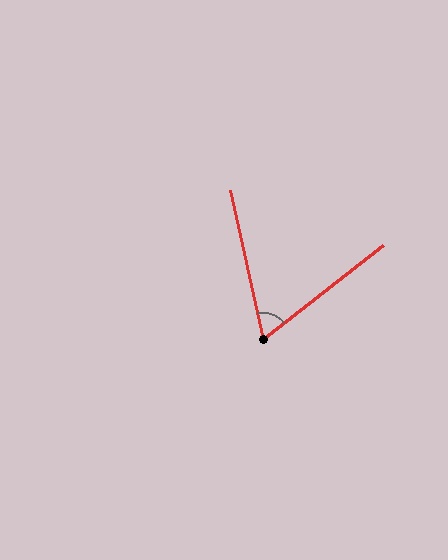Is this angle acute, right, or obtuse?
It is acute.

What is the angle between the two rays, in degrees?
Approximately 64 degrees.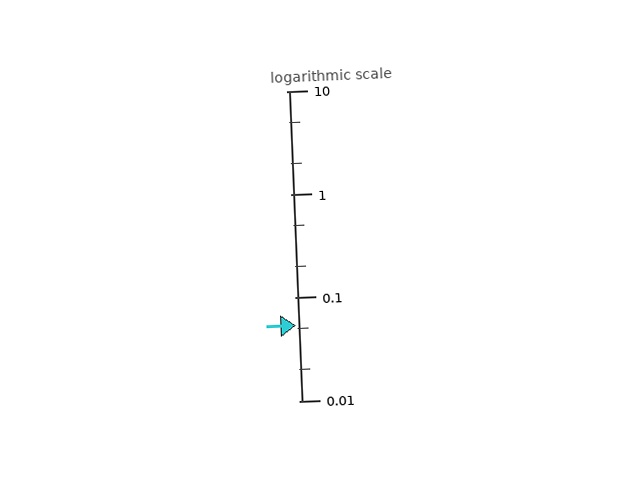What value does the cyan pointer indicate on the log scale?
The pointer indicates approximately 0.054.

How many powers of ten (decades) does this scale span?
The scale spans 3 decades, from 0.01 to 10.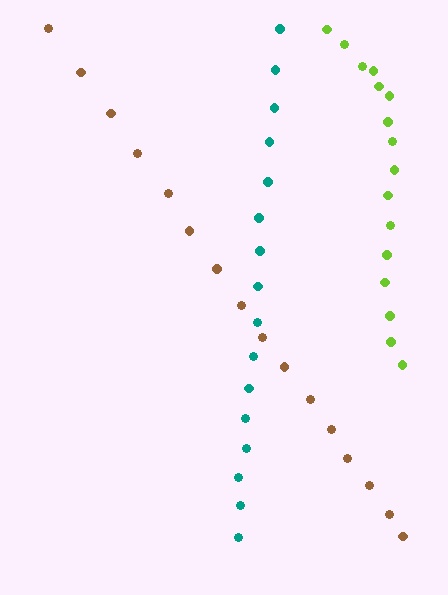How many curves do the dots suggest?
There are 3 distinct paths.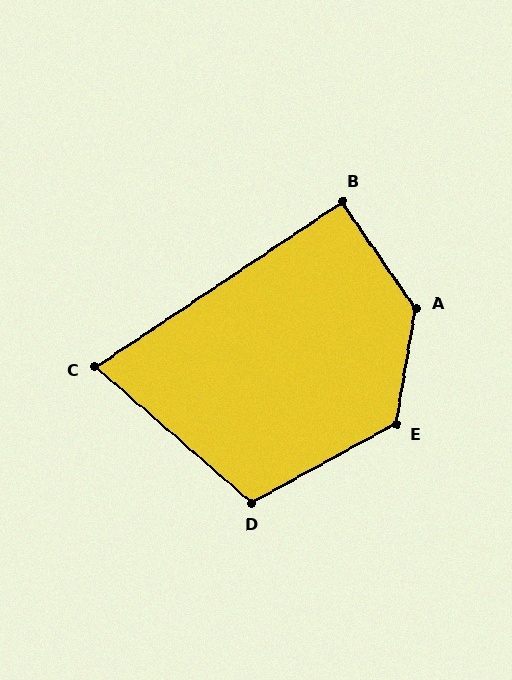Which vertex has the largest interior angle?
A, at approximately 135 degrees.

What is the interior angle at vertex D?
Approximately 110 degrees (obtuse).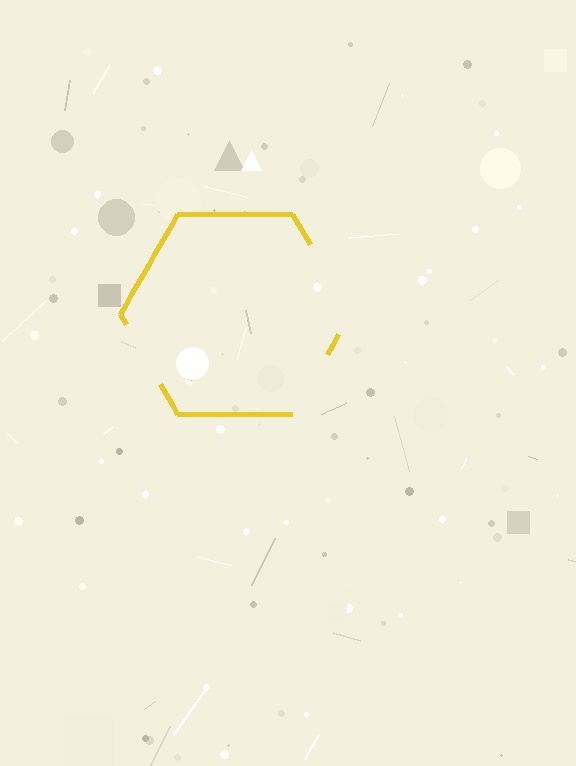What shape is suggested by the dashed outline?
The dashed outline suggests a hexagon.